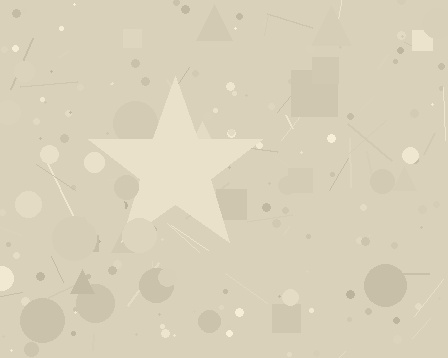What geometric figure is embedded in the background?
A star is embedded in the background.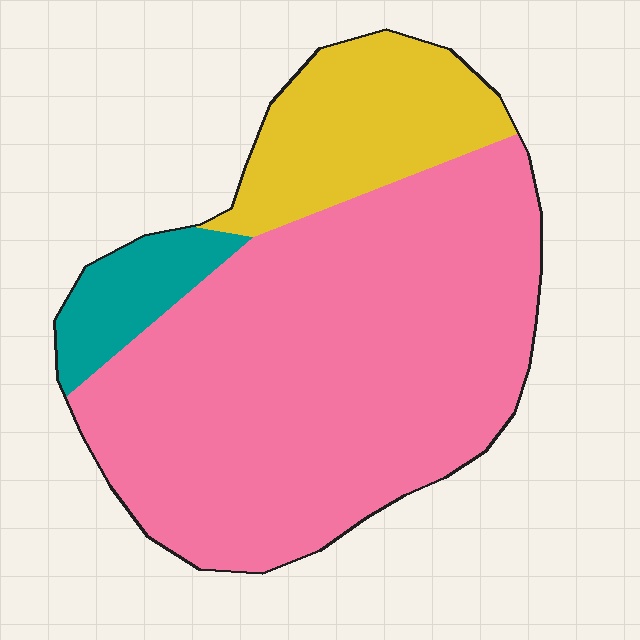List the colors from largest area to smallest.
From largest to smallest: pink, yellow, teal.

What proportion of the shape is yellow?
Yellow takes up about one fifth (1/5) of the shape.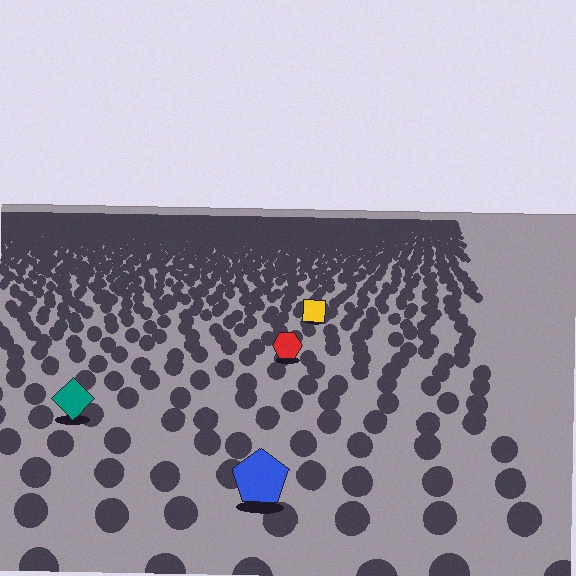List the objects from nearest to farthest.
From nearest to farthest: the blue pentagon, the teal diamond, the red hexagon, the yellow square.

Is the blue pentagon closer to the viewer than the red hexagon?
Yes. The blue pentagon is closer — you can tell from the texture gradient: the ground texture is coarser near it.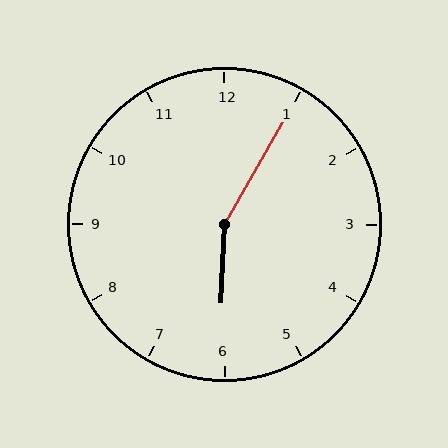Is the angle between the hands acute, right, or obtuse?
It is obtuse.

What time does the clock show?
6:05.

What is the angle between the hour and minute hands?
Approximately 152 degrees.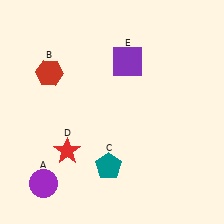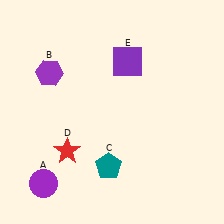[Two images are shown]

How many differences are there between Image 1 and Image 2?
There is 1 difference between the two images.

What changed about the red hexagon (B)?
In Image 1, B is red. In Image 2, it changed to purple.